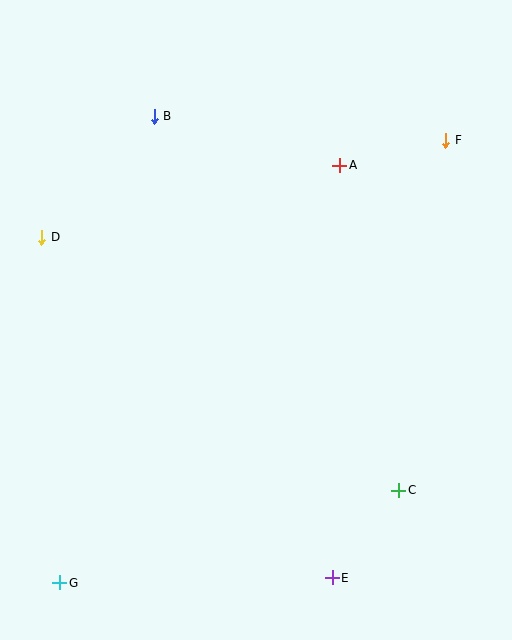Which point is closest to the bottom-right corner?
Point C is closest to the bottom-right corner.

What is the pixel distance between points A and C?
The distance between A and C is 331 pixels.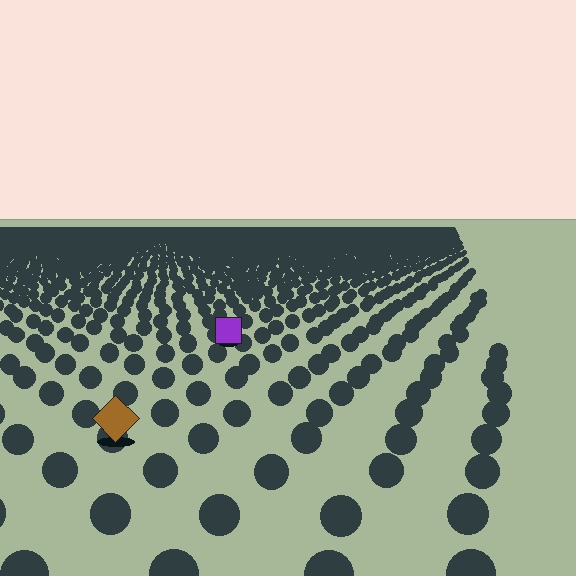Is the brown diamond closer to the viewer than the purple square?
Yes. The brown diamond is closer — you can tell from the texture gradient: the ground texture is coarser near it.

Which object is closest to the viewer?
The brown diamond is closest. The texture marks near it are larger and more spread out.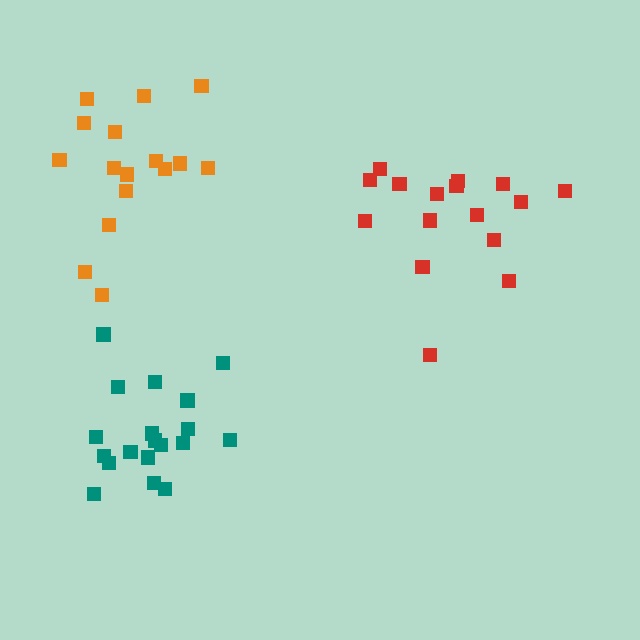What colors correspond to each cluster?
The clusters are colored: red, teal, orange.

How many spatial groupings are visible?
There are 3 spatial groupings.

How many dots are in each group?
Group 1: 16 dots, Group 2: 19 dots, Group 3: 16 dots (51 total).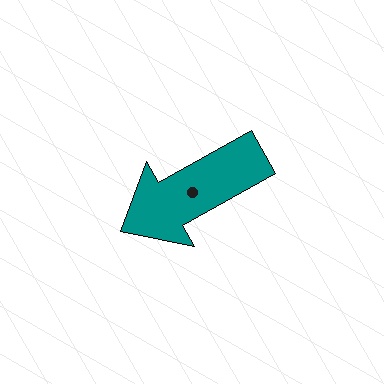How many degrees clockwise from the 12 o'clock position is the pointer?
Approximately 241 degrees.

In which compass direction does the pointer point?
Southwest.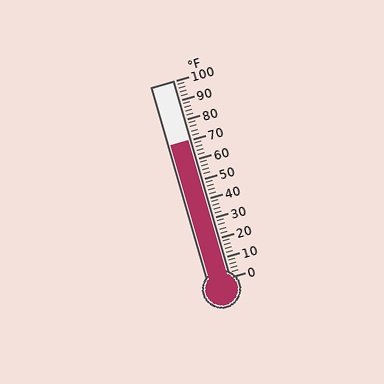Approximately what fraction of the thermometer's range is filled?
The thermometer is filled to approximately 70% of its range.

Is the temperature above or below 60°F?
The temperature is above 60°F.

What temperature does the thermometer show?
The thermometer shows approximately 70°F.